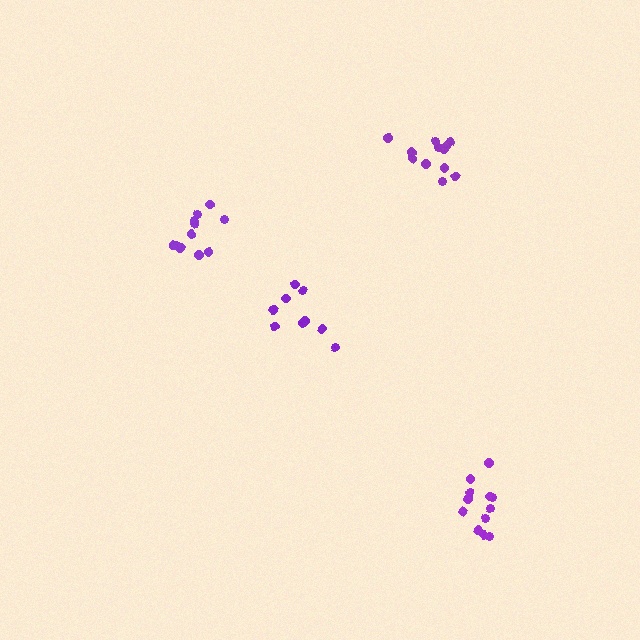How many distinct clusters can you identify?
There are 4 distinct clusters.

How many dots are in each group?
Group 1: 10 dots, Group 2: 13 dots, Group 3: 11 dots, Group 4: 12 dots (46 total).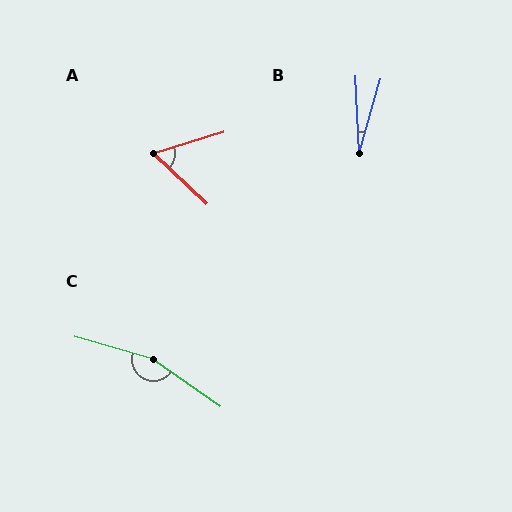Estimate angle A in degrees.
Approximately 60 degrees.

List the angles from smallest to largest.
B (18°), A (60°), C (161°).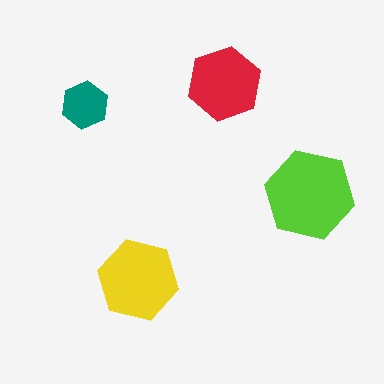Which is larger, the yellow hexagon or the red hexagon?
The yellow one.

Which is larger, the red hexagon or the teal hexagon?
The red one.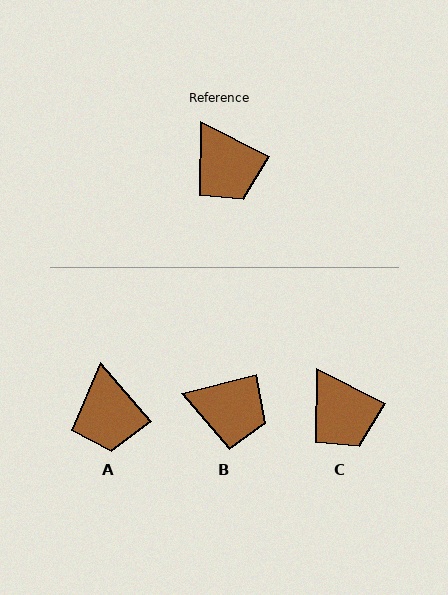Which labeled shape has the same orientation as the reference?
C.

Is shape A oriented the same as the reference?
No, it is off by about 22 degrees.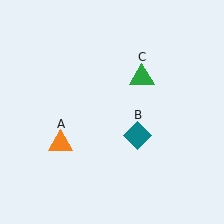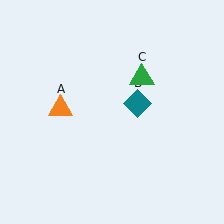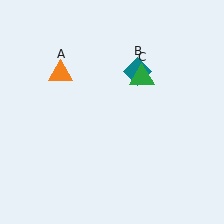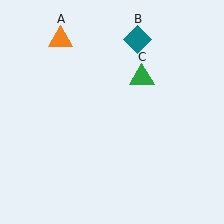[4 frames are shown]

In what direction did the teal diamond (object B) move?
The teal diamond (object B) moved up.